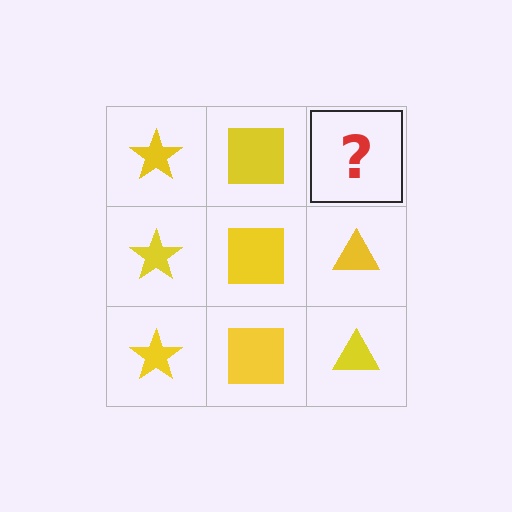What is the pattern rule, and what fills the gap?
The rule is that each column has a consistent shape. The gap should be filled with a yellow triangle.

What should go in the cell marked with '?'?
The missing cell should contain a yellow triangle.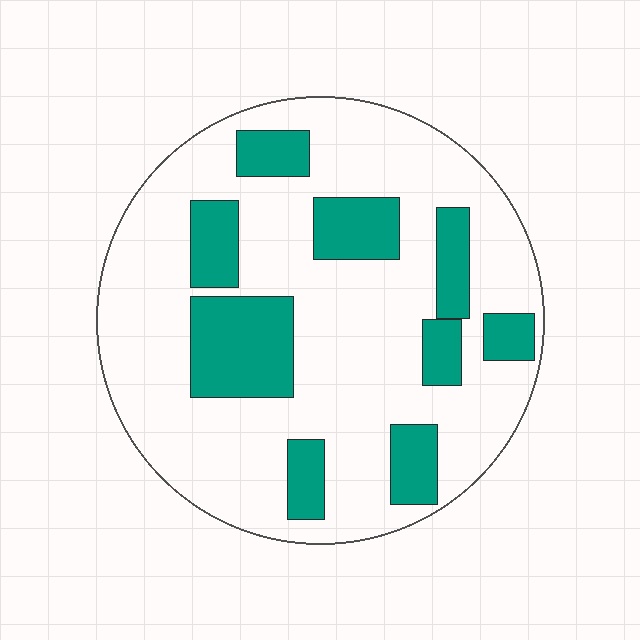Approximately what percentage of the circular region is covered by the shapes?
Approximately 25%.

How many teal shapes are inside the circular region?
9.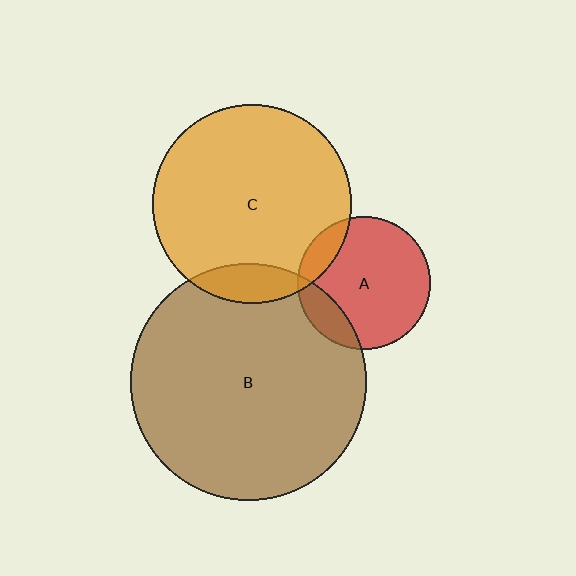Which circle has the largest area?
Circle B (brown).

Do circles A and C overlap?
Yes.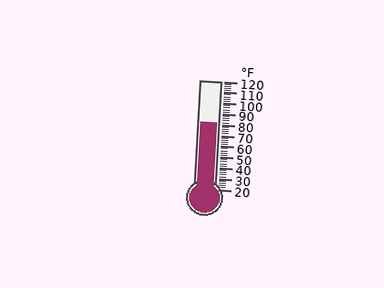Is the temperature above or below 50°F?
The temperature is above 50°F.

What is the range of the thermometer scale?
The thermometer scale ranges from 20°F to 120°F.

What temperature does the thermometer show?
The thermometer shows approximately 82°F.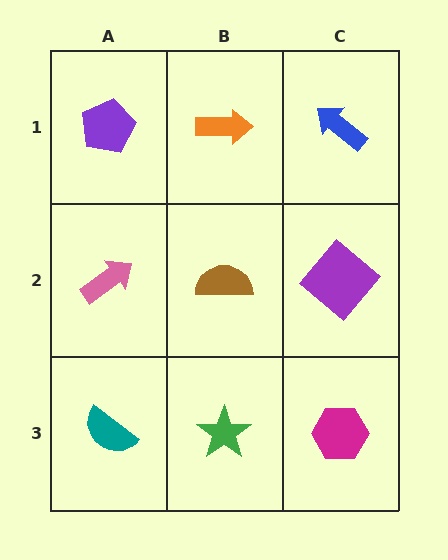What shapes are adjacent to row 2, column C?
A blue arrow (row 1, column C), a magenta hexagon (row 3, column C), a brown semicircle (row 2, column B).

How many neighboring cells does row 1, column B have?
3.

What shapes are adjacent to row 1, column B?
A brown semicircle (row 2, column B), a purple pentagon (row 1, column A), a blue arrow (row 1, column C).